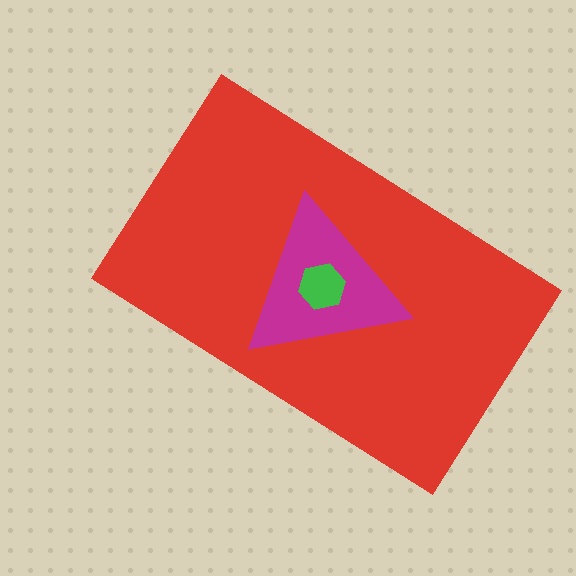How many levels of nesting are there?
3.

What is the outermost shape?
The red rectangle.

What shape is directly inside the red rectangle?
The magenta triangle.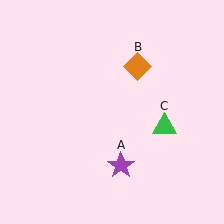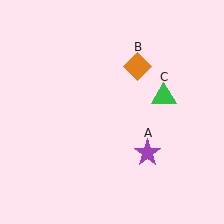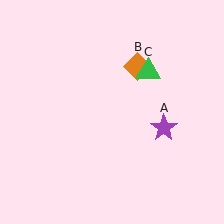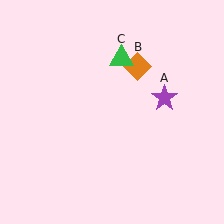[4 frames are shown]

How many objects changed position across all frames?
2 objects changed position: purple star (object A), green triangle (object C).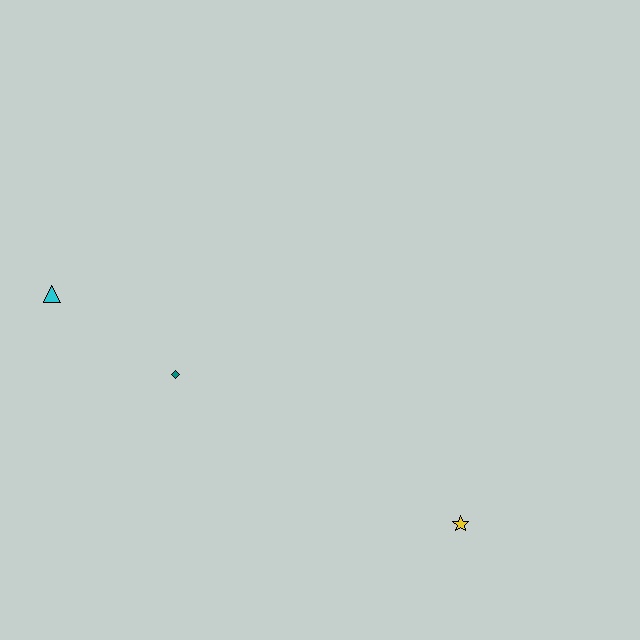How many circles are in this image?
There are no circles.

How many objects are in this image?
There are 3 objects.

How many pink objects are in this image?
There are no pink objects.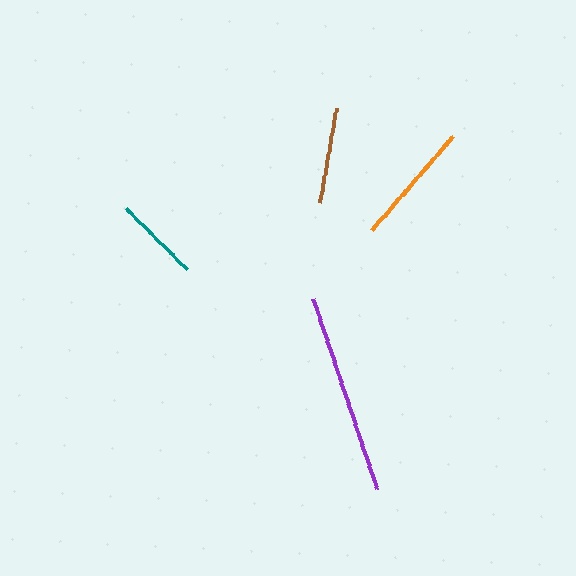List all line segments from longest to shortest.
From longest to shortest: purple, orange, brown, teal.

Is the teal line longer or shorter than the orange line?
The orange line is longer than the teal line.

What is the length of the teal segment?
The teal segment is approximately 86 pixels long.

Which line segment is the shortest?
The teal line is the shortest at approximately 86 pixels.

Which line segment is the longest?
The purple line is the longest at approximately 200 pixels.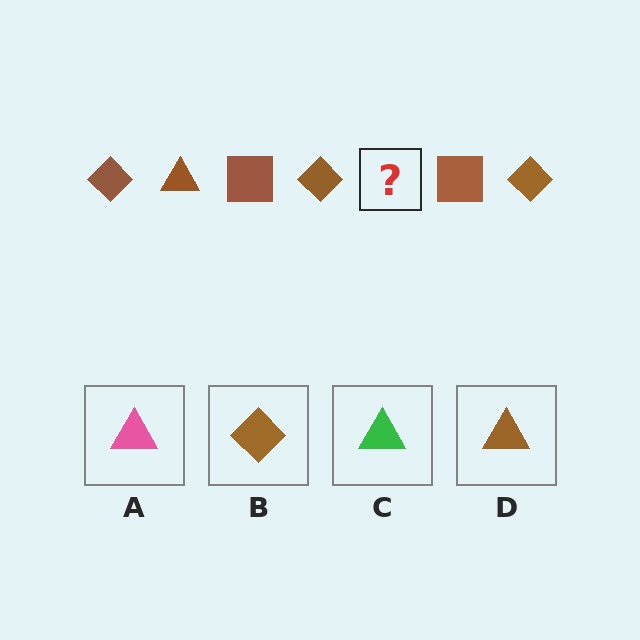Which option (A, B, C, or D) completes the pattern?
D.